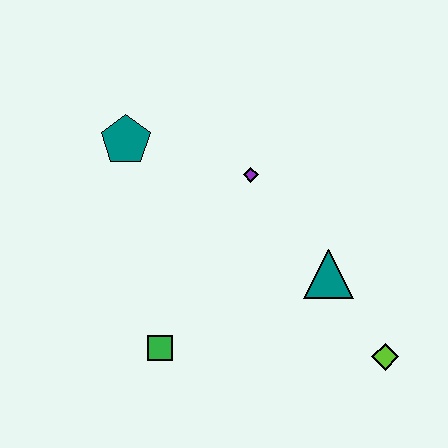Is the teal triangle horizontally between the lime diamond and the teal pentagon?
Yes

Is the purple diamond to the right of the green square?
Yes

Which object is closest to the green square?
The teal triangle is closest to the green square.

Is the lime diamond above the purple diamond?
No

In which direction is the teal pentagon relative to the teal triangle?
The teal pentagon is to the left of the teal triangle.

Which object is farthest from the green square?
The lime diamond is farthest from the green square.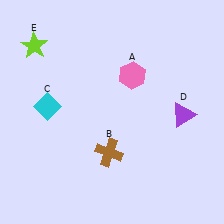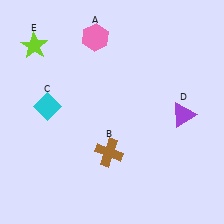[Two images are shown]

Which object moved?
The pink hexagon (A) moved up.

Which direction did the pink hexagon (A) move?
The pink hexagon (A) moved up.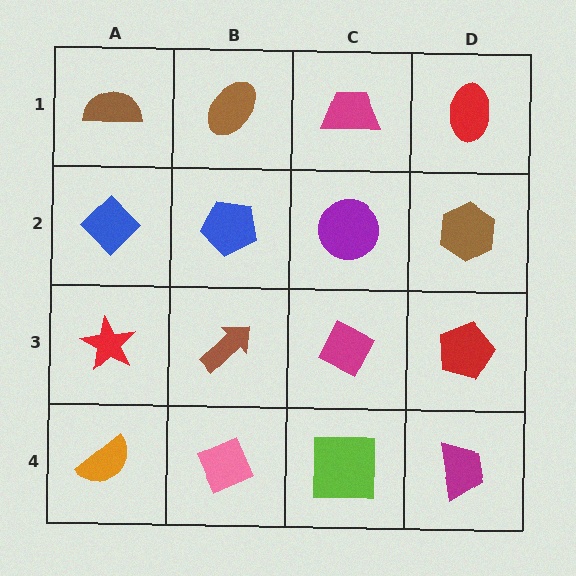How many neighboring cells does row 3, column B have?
4.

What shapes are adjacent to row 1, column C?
A purple circle (row 2, column C), a brown ellipse (row 1, column B), a red ellipse (row 1, column D).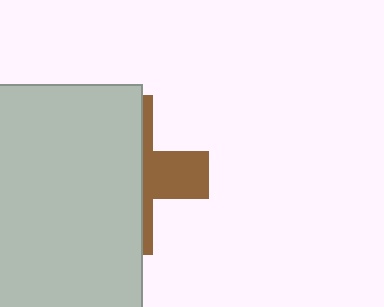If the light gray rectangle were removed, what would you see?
You would see the complete brown cross.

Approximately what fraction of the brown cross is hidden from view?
Roughly 67% of the brown cross is hidden behind the light gray rectangle.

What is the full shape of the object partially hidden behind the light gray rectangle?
The partially hidden object is a brown cross.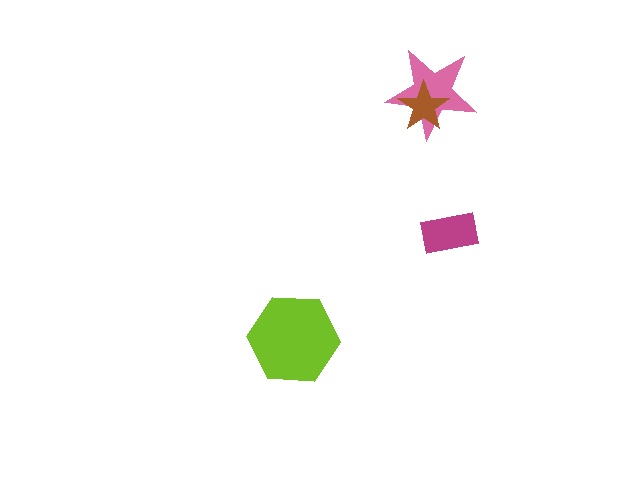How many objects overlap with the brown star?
1 object overlaps with the brown star.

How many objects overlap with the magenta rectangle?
0 objects overlap with the magenta rectangle.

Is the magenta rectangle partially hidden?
No, no other shape covers it.